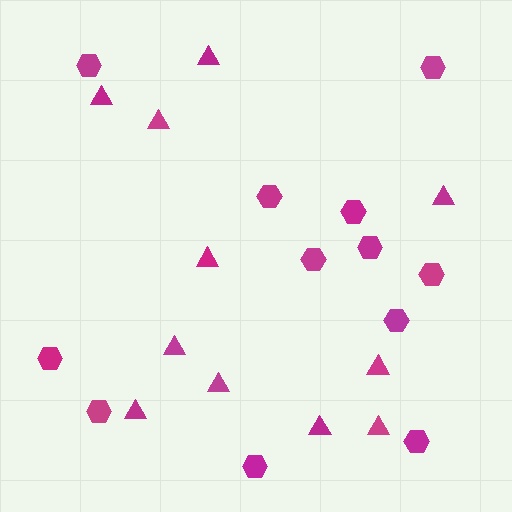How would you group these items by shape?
There are 2 groups: one group of hexagons (12) and one group of triangles (11).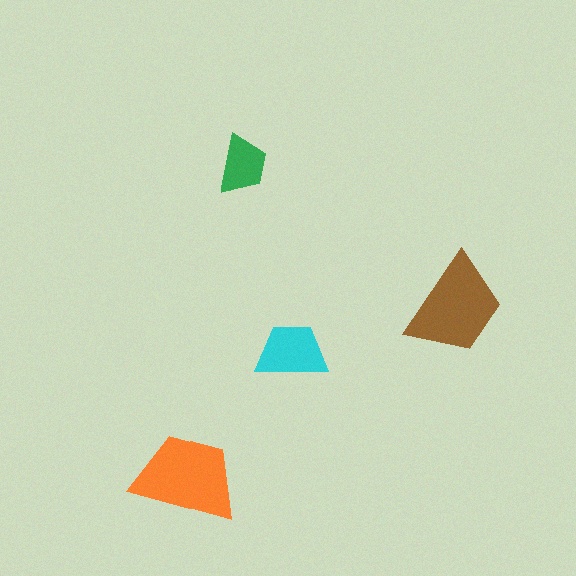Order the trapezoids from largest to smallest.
the orange one, the brown one, the cyan one, the green one.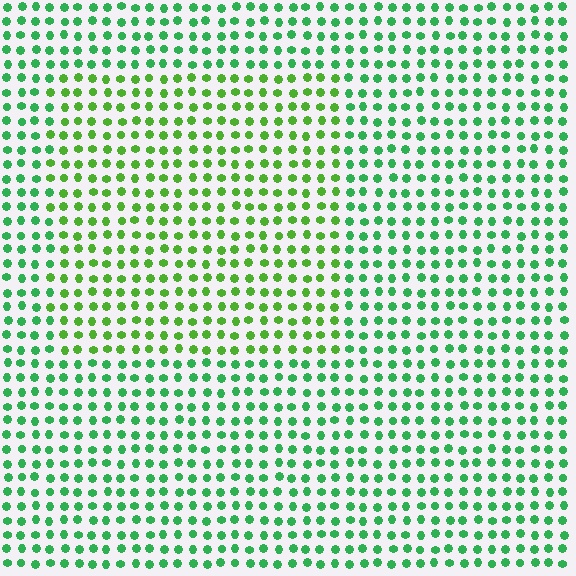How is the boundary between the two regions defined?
The boundary is defined purely by a slight shift in hue (about 31 degrees). Spacing, size, and orientation are identical on both sides.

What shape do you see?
I see a rectangle.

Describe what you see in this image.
The image is filled with small green elements in a uniform arrangement. A rectangle-shaped region is visible where the elements are tinted to a slightly different hue, forming a subtle color boundary.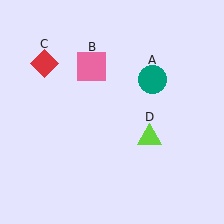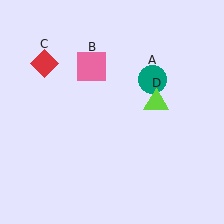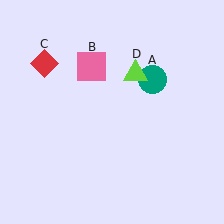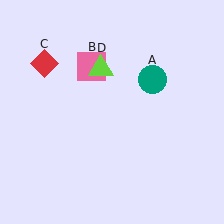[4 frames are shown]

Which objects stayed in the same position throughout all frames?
Teal circle (object A) and pink square (object B) and red diamond (object C) remained stationary.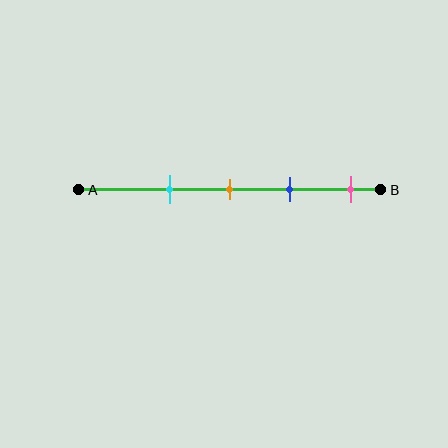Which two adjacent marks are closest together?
The orange and blue marks are the closest adjacent pair.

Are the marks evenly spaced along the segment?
Yes, the marks are approximately evenly spaced.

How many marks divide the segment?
There are 4 marks dividing the segment.